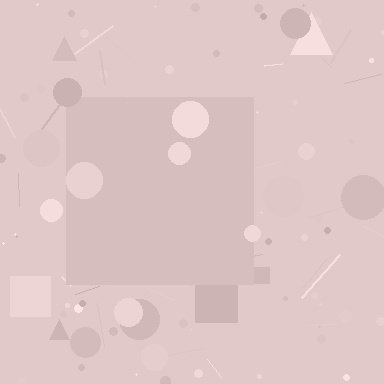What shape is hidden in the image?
A square is hidden in the image.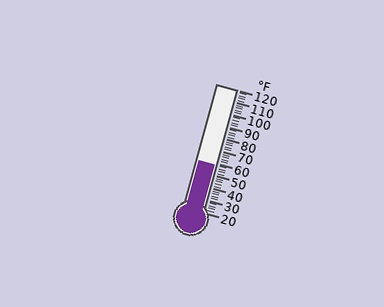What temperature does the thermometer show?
The thermometer shows approximately 58°F.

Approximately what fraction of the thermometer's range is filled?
The thermometer is filled to approximately 40% of its range.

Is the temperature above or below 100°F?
The temperature is below 100°F.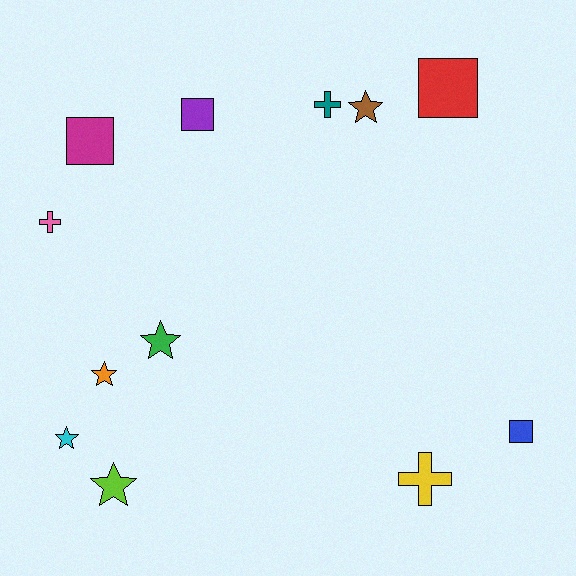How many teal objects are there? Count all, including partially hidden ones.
There is 1 teal object.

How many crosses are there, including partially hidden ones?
There are 3 crosses.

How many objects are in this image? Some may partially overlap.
There are 12 objects.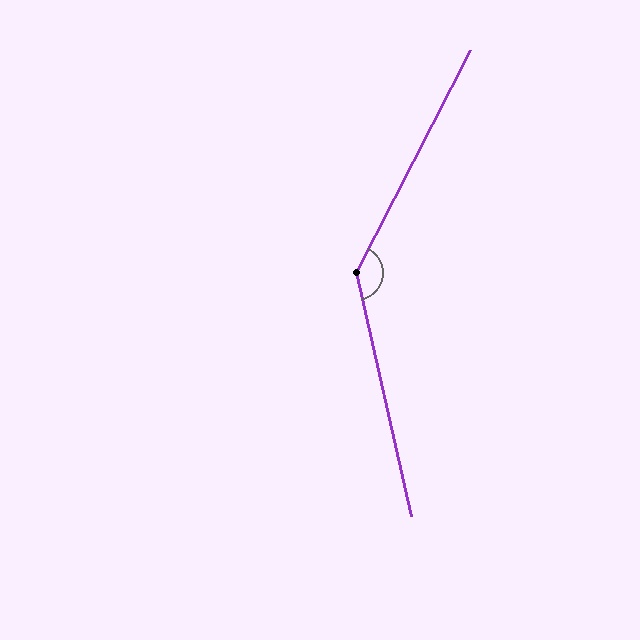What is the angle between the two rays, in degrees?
Approximately 140 degrees.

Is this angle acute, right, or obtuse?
It is obtuse.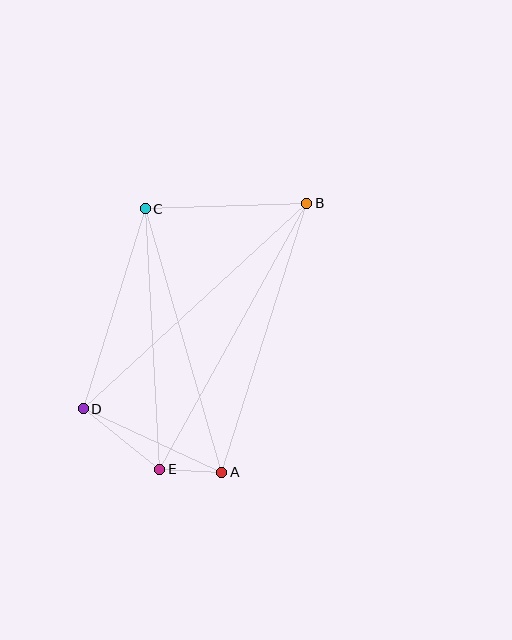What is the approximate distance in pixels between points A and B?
The distance between A and B is approximately 282 pixels.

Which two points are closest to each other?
Points A and E are closest to each other.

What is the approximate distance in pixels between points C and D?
The distance between C and D is approximately 210 pixels.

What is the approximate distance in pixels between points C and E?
The distance between C and E is approximately 261 pixels.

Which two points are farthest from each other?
Points B and E are farthest from each other.